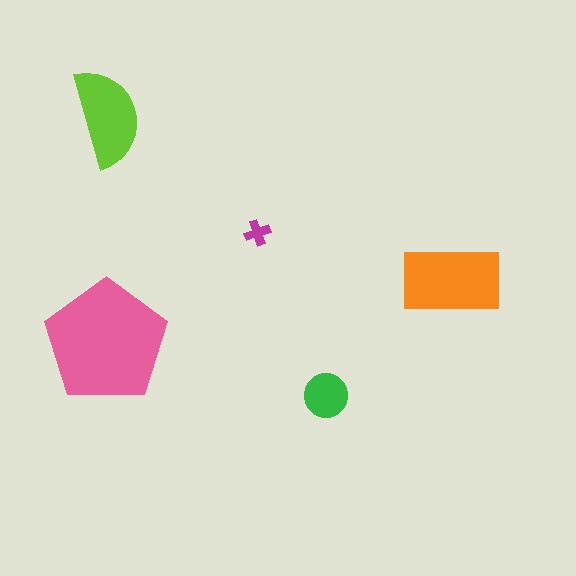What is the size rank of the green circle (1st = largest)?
4th.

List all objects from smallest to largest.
The magenta cross, the green circle, the lime semicircle, the orange rectangle, the pink pentagon.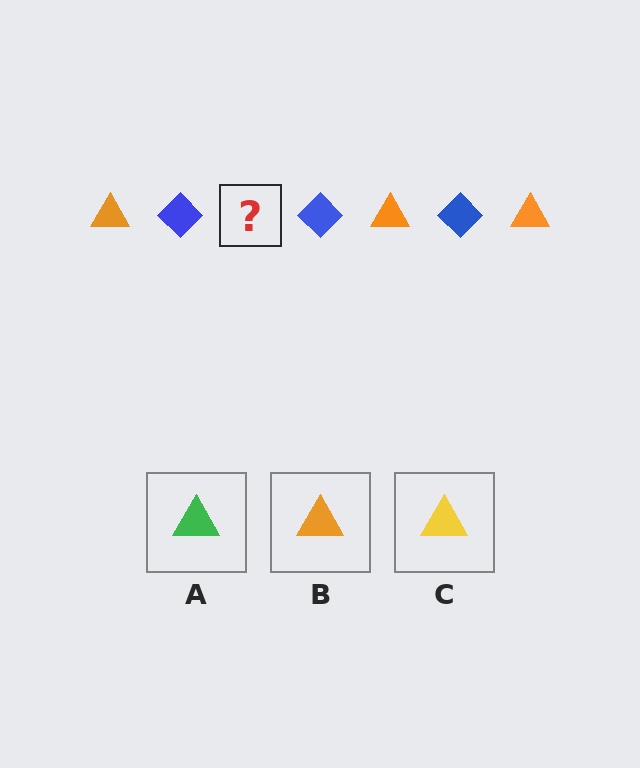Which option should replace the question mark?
Option B.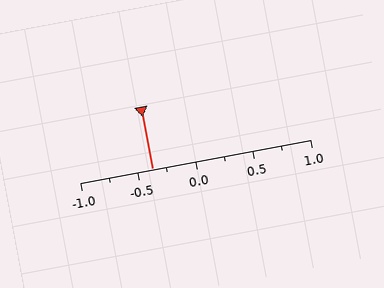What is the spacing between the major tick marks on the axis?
The major ticks are spaced 0.5 apart.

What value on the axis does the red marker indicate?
The marker indicates approximately -0.38.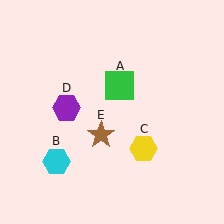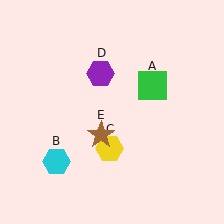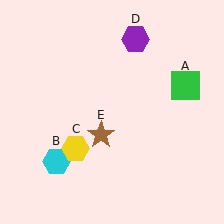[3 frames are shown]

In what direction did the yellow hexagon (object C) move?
The yellow hexagon (object C) moved left.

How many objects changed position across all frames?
3 objects changed position: green square (object A), yellow hexagon (object C), purple hexagon (object D).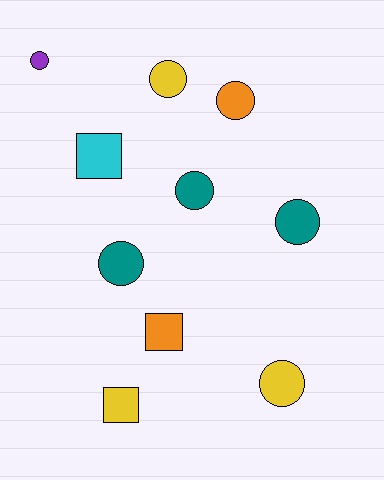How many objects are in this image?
There are 10 objects.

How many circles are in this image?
There are 7 circles.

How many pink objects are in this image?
There are no pink objects.